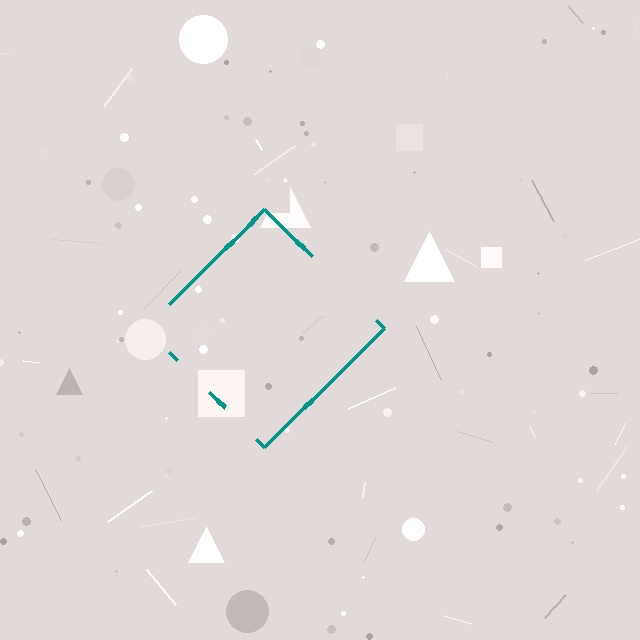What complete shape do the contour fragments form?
The contour fragments form a diamond.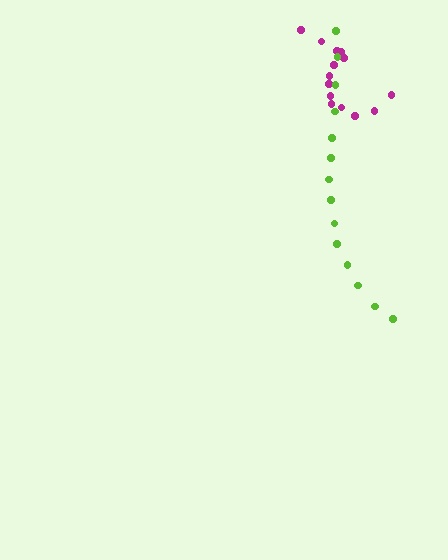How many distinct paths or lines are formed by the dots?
There are 2 distinct paths.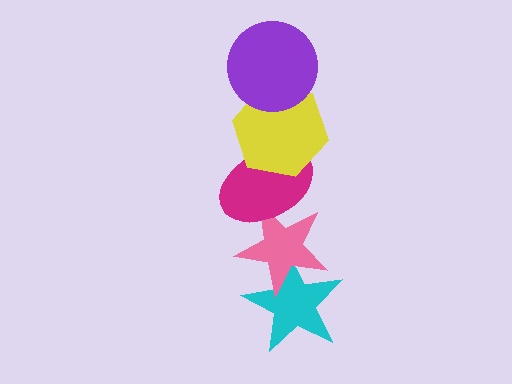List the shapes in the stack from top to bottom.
From top to bottom: the purple circle, the yellow hexagon, the magenta ellipse, the pink star, the cyan star.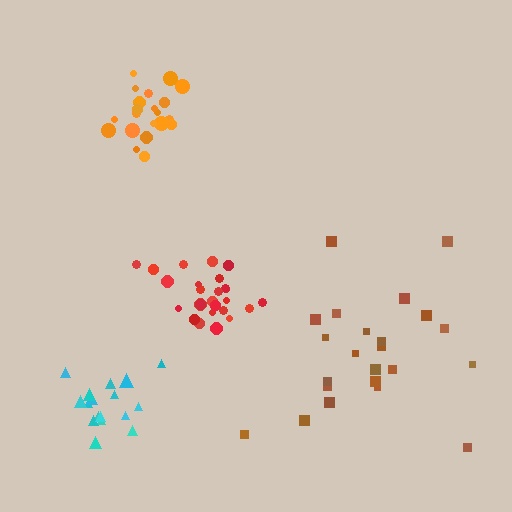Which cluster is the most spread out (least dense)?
Brown.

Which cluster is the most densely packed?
Red.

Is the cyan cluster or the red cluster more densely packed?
Red.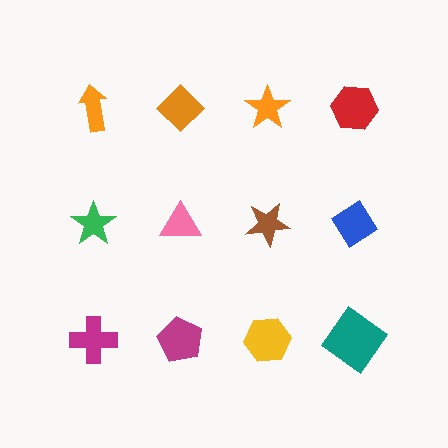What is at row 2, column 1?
A green star.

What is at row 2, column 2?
A pink triangle.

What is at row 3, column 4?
A teal diamond.